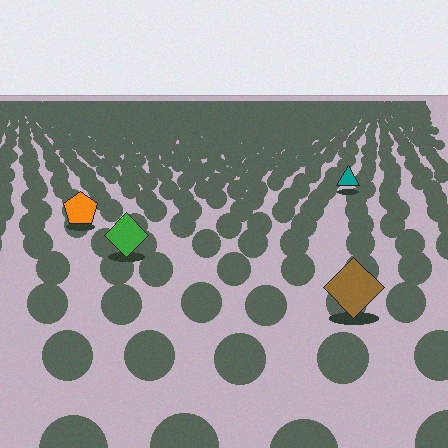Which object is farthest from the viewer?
The teal triangle is farthest from the viewer. It appears smaller and the ground texture around it is denser.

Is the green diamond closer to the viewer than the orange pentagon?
Yes. The green diamond is closer — you can tell from the texture gradient: the ground texture is coarser near it.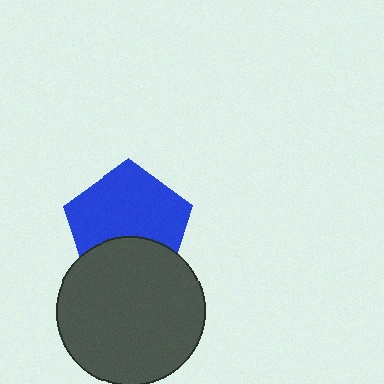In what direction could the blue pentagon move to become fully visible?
The blue pentagon could move up. That would shift it out from behind the dark gray circle entirely.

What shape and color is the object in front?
The object in front is a dark gray circle.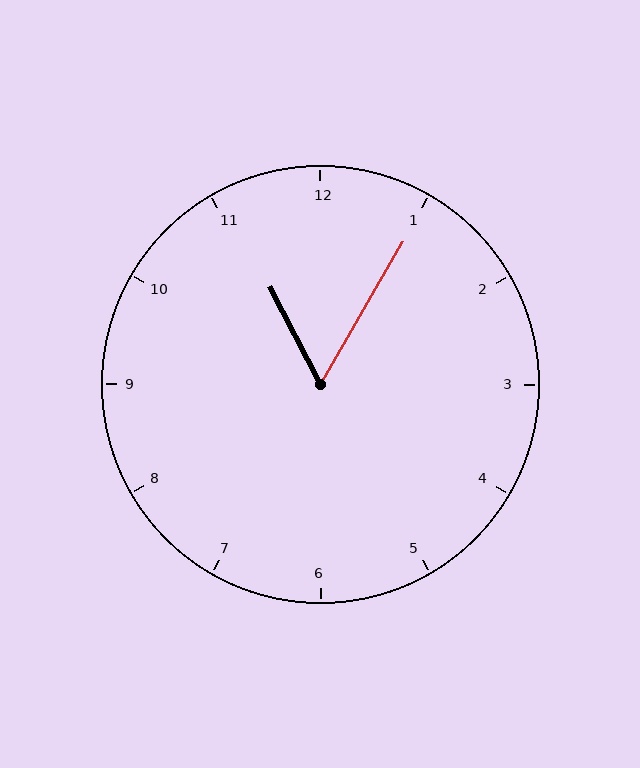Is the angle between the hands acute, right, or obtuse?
It is acute.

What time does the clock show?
11:05.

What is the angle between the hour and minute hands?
Approximately 58 degrees.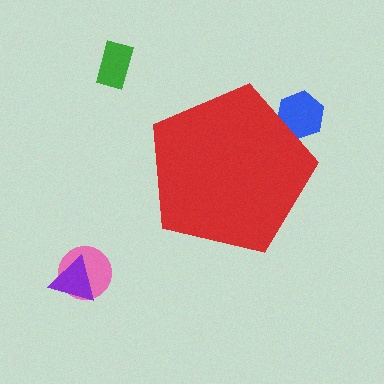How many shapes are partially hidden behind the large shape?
1 shape is partially hidden.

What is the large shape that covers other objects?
A red pentagon.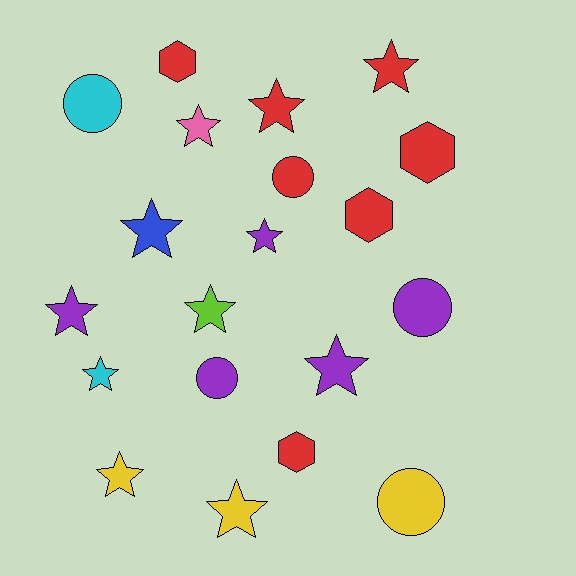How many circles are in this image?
There are 5 circles.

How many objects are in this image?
There are 20 objects.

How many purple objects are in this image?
There are 5 purple objects.